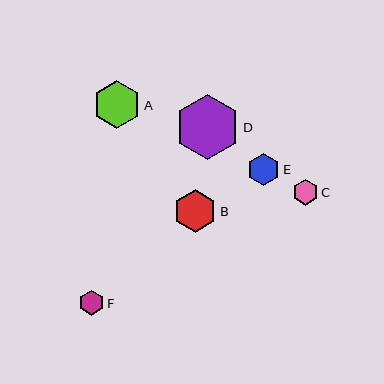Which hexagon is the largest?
Hexagon D is the largest with a size of approximately 66 pixels.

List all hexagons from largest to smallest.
From largest to smallest: D, A, B, E, C, F.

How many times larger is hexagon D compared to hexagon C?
Hexagon D is approximately 2.5 times the size of hexagon C.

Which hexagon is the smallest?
Hexagon F is the smallest with a size of approximately 25 pixels.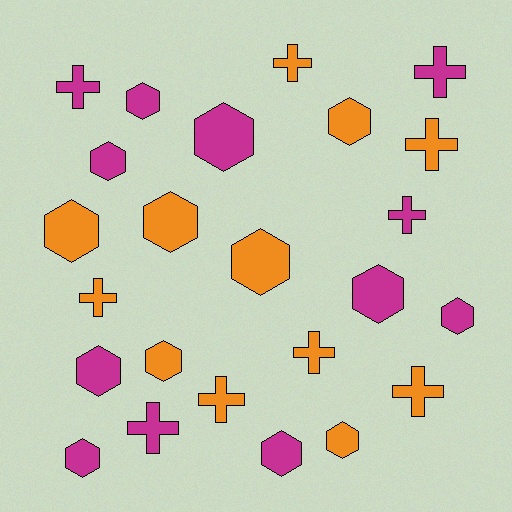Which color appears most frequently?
Magenta, with 12 objects.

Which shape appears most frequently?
Hexagon, with 14 objects.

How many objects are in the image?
There are 24 objects.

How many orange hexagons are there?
There are 6 orange hexagons.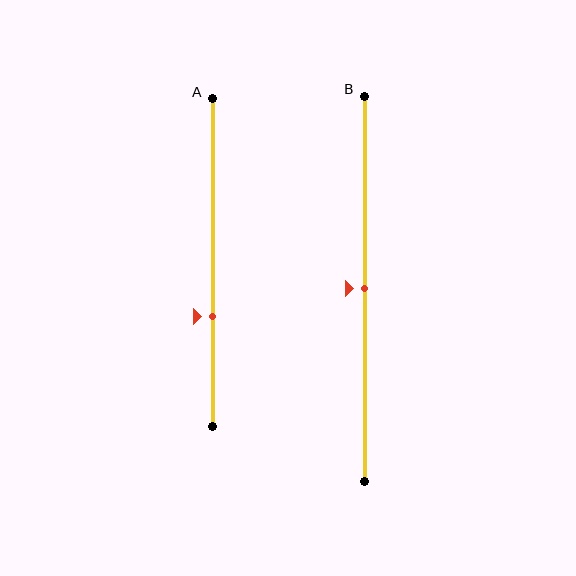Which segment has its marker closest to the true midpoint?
Segment B has its marker closest to the true midpoint.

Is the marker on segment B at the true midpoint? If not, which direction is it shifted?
Yes, the marker on segment B is at the true midpoint.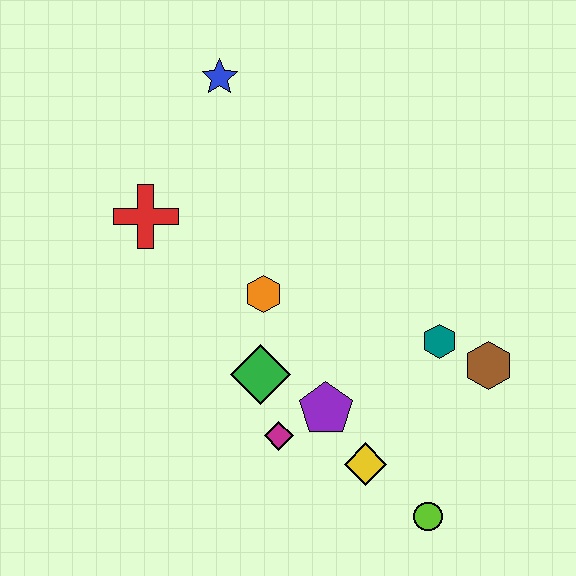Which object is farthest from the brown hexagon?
The blue star is farthest from the brown hexagon.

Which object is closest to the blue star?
The red cross is closest to the blue star.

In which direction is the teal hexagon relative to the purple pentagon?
The teal hexagon is to the right of the purple pentagon.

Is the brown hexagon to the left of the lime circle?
No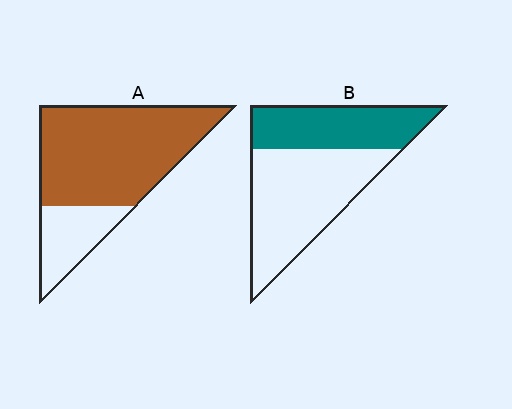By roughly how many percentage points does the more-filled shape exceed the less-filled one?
By roughly 35 percentage points (A over B).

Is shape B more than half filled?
No.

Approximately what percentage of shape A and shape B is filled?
A is approximately 75% and B is approximately 40%.